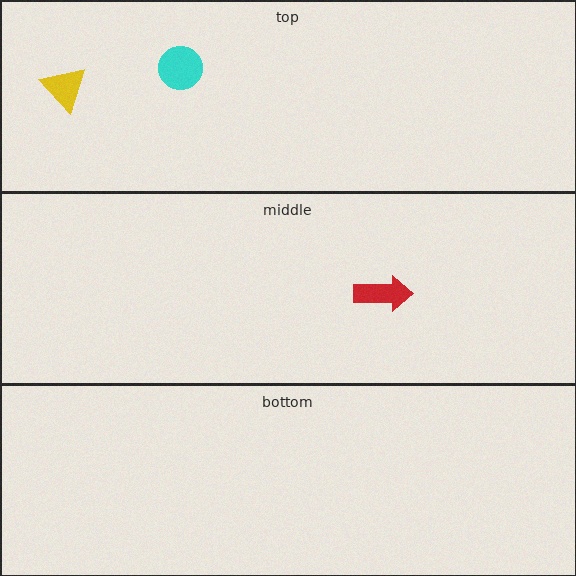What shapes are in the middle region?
The red arrow.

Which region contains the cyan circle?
The top region.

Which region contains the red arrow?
The middle region.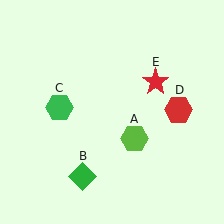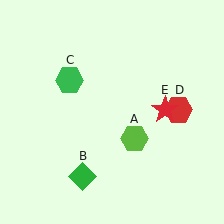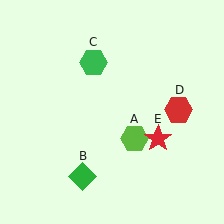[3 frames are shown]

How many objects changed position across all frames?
2 objects changed position: green hexagon (object C), red star (object E).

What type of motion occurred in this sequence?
The green hexagon (object C), red star (object E) rotated clockwise around the center of the scene.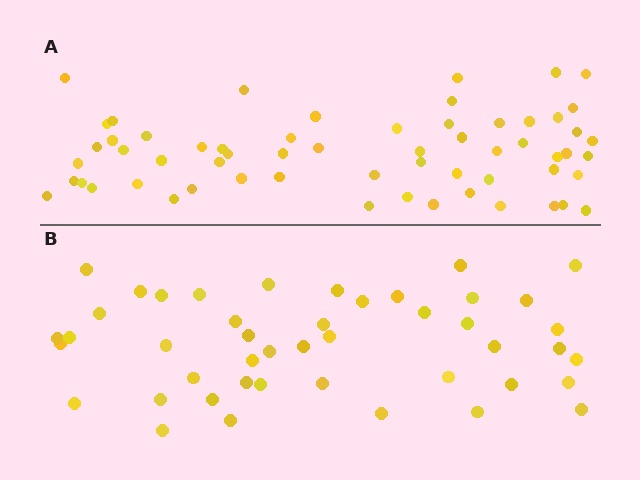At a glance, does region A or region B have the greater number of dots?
Region A (the top region) has more dots.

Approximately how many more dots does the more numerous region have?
Region A has approximately 15 more dots than region B.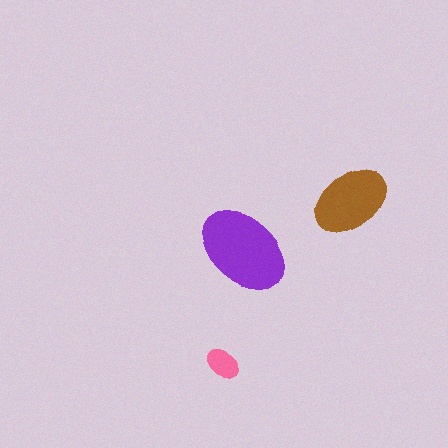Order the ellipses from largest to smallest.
the purple one, the brown one, the pink one.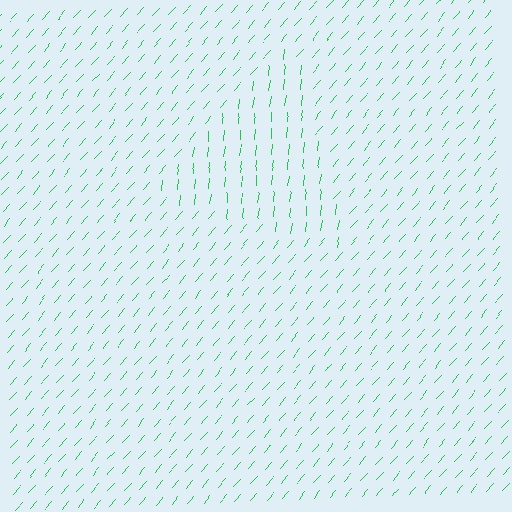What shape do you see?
I see a triangle.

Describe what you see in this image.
The image is filled with small green line segments. A triangle region in the image has lines oriented differently from the surrounding lines, creating a visible texture boundary.